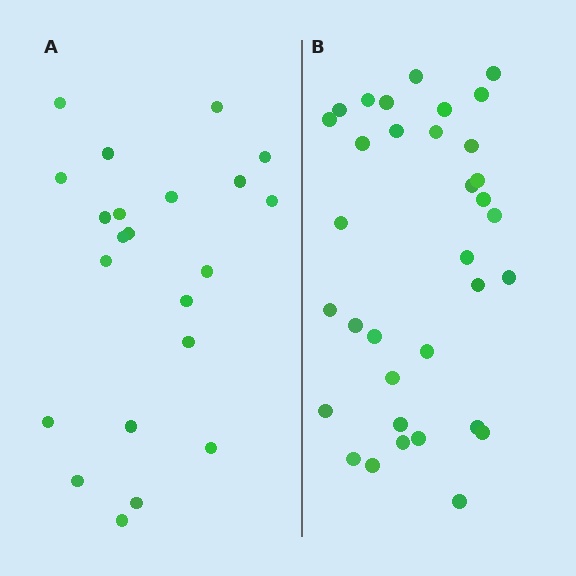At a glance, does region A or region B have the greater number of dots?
Region B (the right region) has more dots.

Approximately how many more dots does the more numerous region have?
Region B has roughly 12 or so more dots than region A.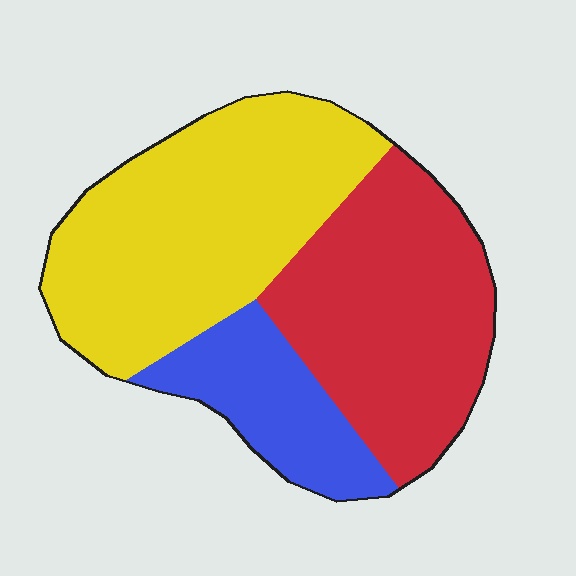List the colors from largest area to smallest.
From largest to smallest: yellow, red, blue.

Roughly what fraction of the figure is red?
Red takes up about three eighths (3/8) of the figure.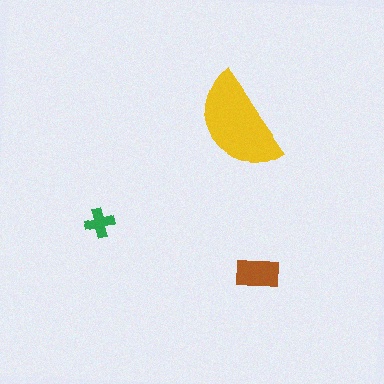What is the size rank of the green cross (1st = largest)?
3rd.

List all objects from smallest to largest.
The green cross, the brown rectangle, the yellow semicircle.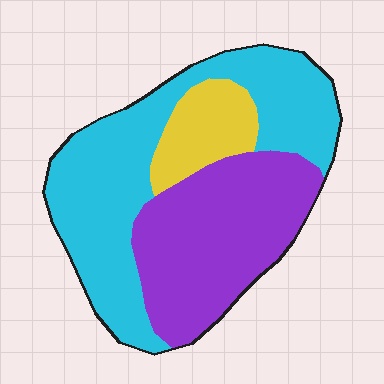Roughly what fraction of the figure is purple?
Purple takes up about three eighths (3/8) of the figure.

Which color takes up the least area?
Yellow, at roughly 15%.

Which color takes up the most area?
Cyan, at roughly 50%.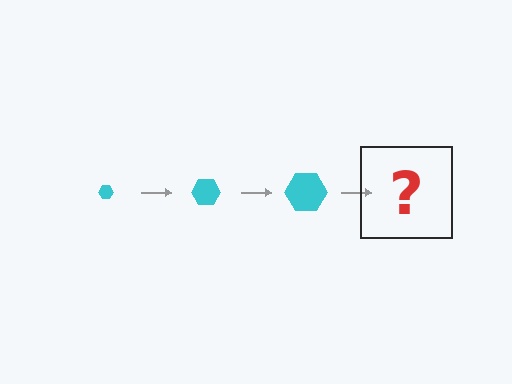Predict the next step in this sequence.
The next step is a cyan hexagon, larger than the previous one.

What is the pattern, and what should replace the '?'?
The pattern is that the hexagon gets progressively larger each step. The '?' should be a cyan hexagon, larger than the previous one.